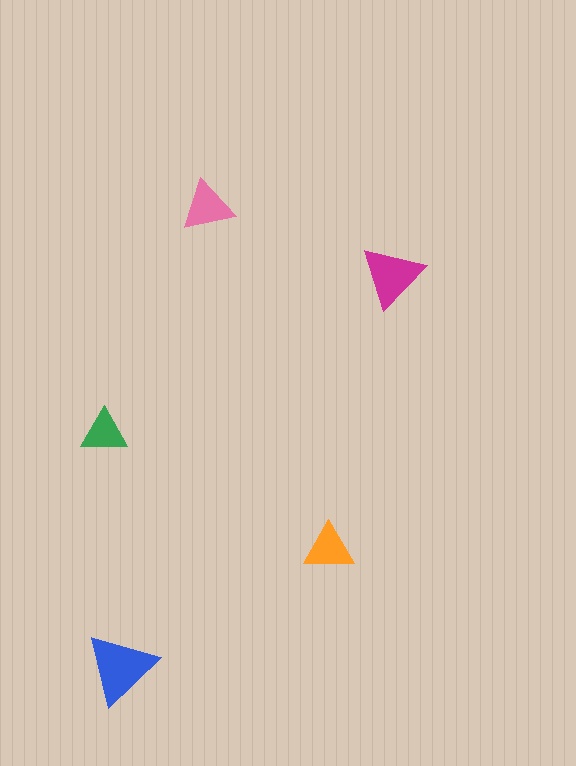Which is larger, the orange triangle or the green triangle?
The orange one.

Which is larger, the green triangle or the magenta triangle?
The magenta one.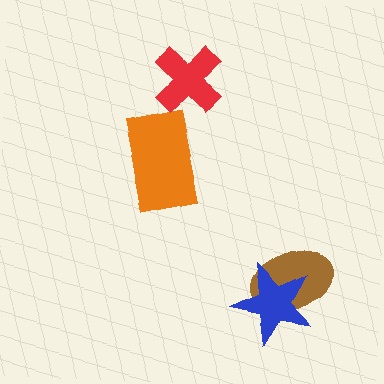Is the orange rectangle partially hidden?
No, no other shape covers it.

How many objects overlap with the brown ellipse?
1 object overlaps with the brown ellipse.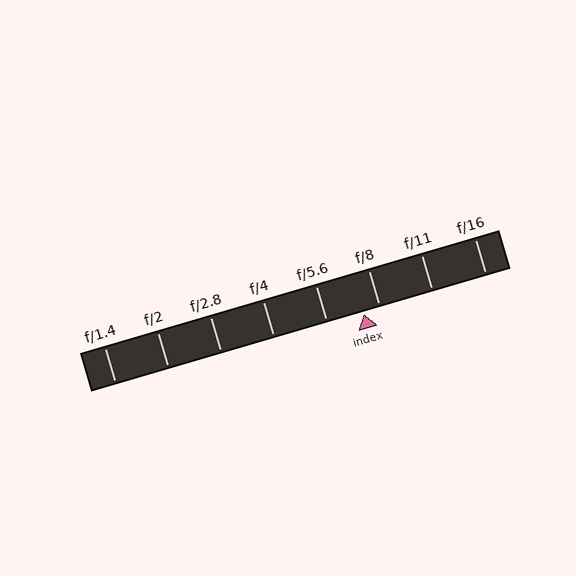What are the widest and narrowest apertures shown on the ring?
The widest aperture shown is f/1.4 and the narrowest is f/16.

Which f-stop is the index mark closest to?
The index mark is closest to f/8.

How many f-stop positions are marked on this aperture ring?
There are 8 f-stop positions marked.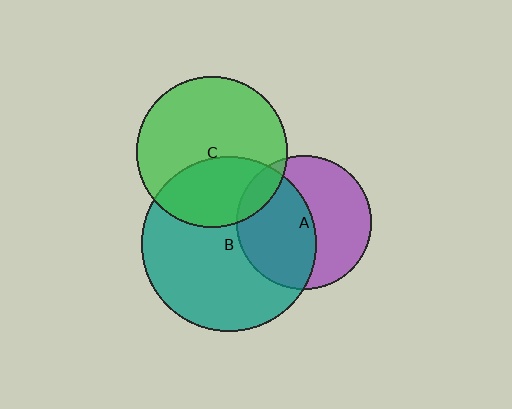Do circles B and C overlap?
Yes.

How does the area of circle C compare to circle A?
Approximately 1.3 times.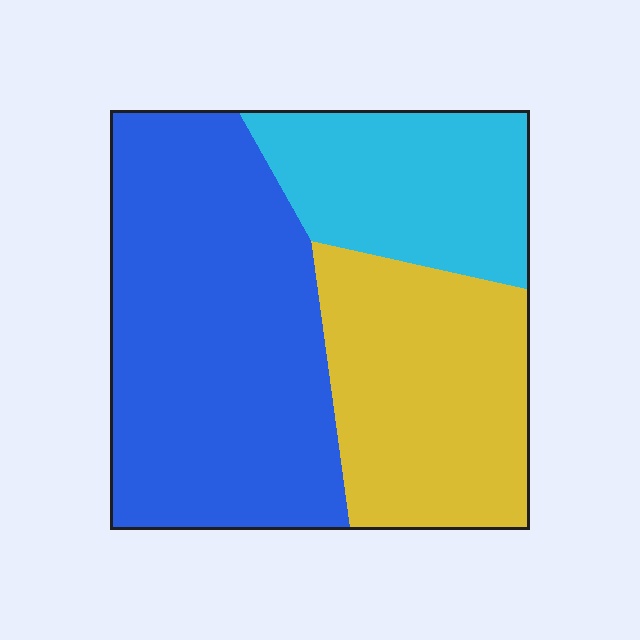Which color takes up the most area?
Blue, at roughly 50%.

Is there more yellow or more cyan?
Yellow.